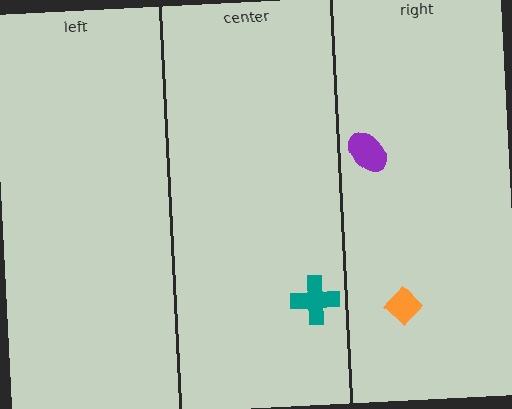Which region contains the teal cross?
The center region.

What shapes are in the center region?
The teal cross.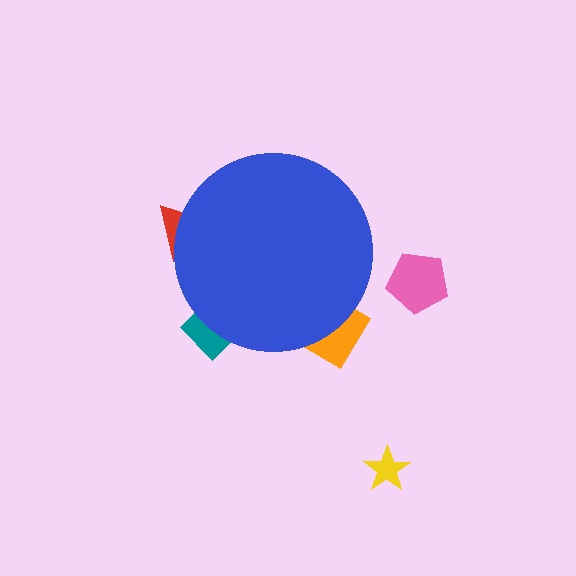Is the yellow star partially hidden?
No, the yellow star is fully visible.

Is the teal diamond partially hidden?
Yes, the teal diamond is partially hidden behind the blue circle.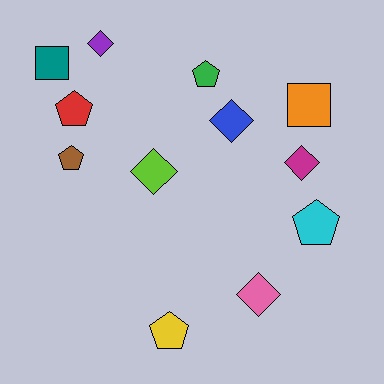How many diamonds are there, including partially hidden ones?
There are 5 diamonds.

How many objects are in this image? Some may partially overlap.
There are 12 objects.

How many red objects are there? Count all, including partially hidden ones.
There is 1 red object.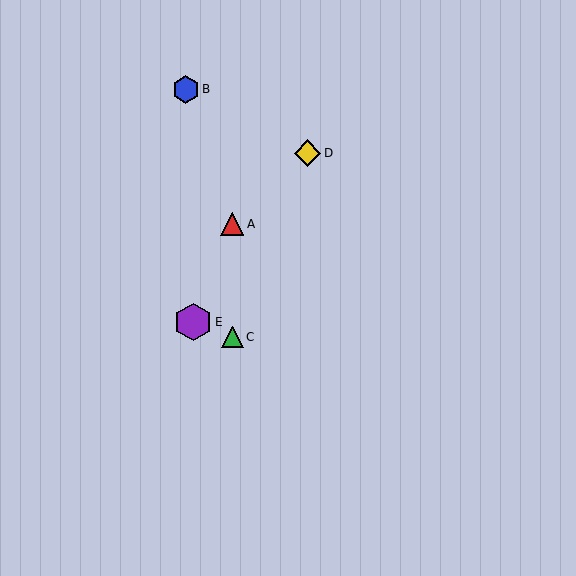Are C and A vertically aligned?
Yes, both are at x≈232.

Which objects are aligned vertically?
Objects A, C are aligned vertically.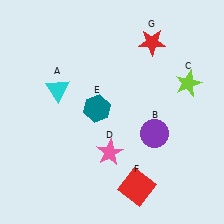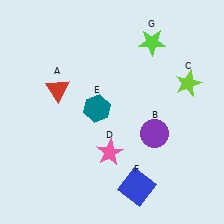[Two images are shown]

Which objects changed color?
A changed from cyan to red. F changed from red to blue. G changed from red to lime.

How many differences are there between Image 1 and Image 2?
There are 3 differences between the two images.